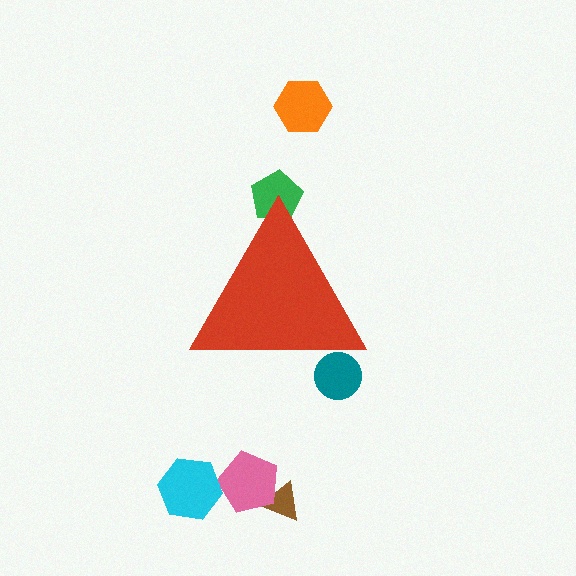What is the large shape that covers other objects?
A red triangle.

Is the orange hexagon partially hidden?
No, the orange hexagon is fully visible.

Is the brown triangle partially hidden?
No, the brown triangle is fully visible.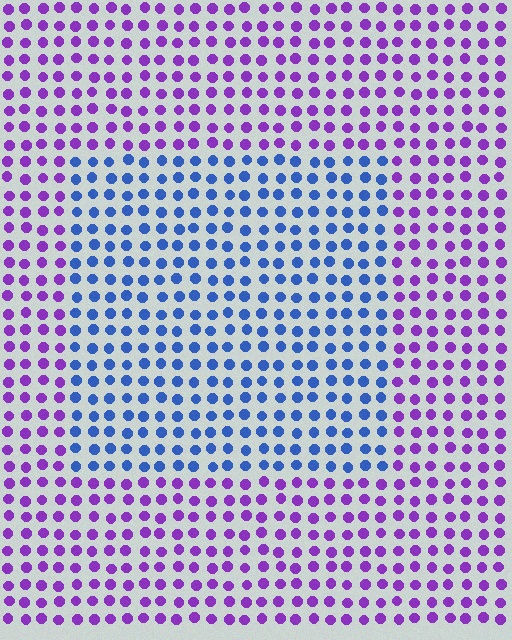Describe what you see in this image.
The image is filled with small purple elements in a uniform arrangement. A rectangle-shaped region is visible where the elements are tinted to a slightly different hue, forming a subtle color boundary.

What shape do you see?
I see a rectangle.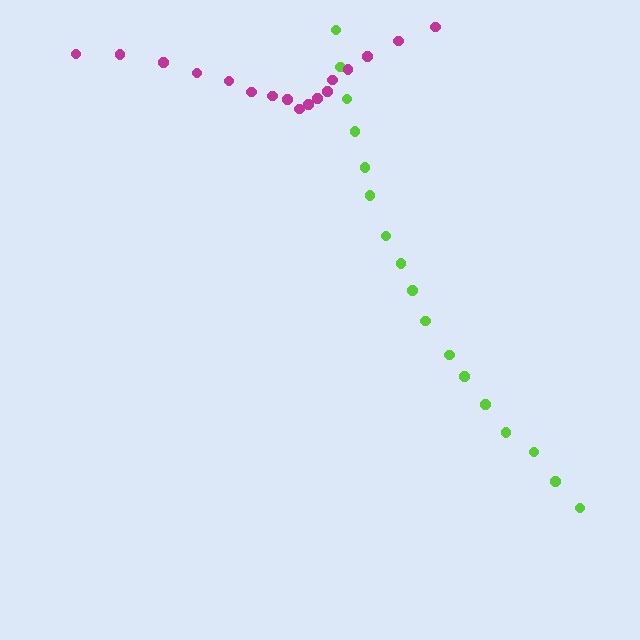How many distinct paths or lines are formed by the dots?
There are 2 distinct paths.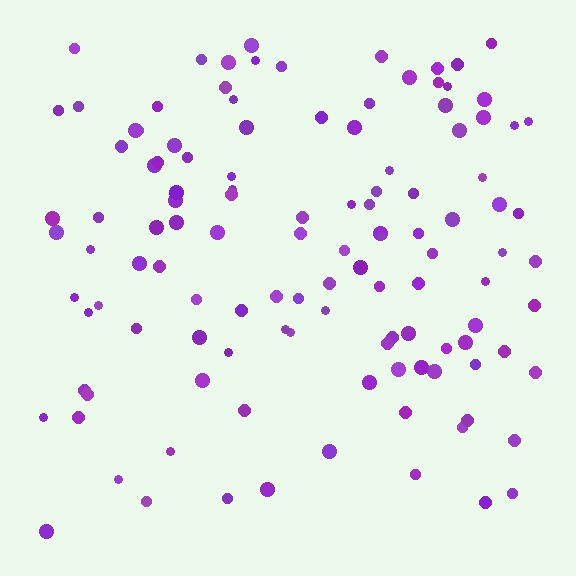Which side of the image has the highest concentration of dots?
The top.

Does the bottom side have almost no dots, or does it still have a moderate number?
Still a moderate number, just noticeably fewer than the top.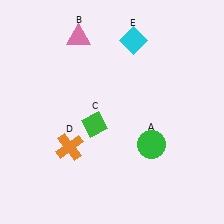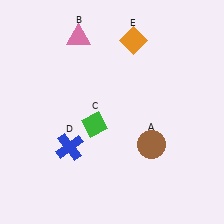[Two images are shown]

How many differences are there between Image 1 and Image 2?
There are 3 differences between the two images.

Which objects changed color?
A changed from green to brown. D changed from orange to blue. E changed from cyan to orange.